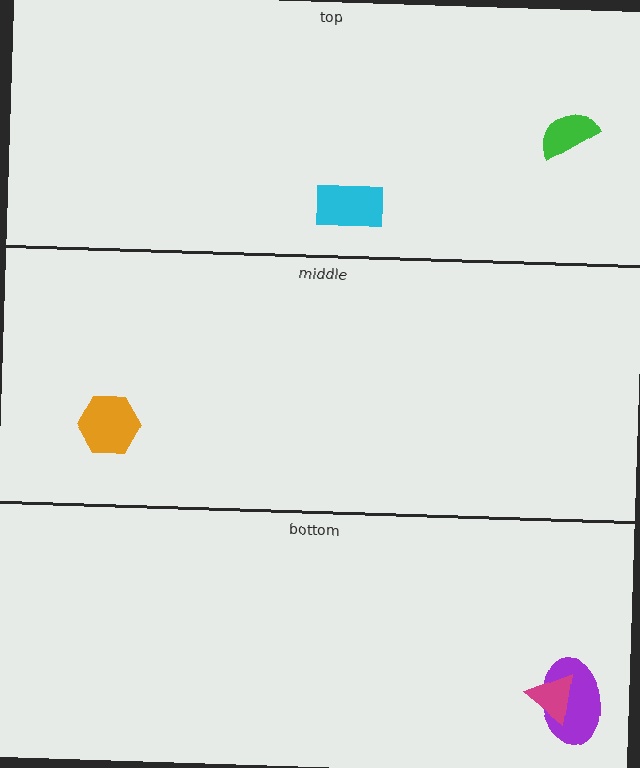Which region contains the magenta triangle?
The bottom region.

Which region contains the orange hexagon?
The middle region.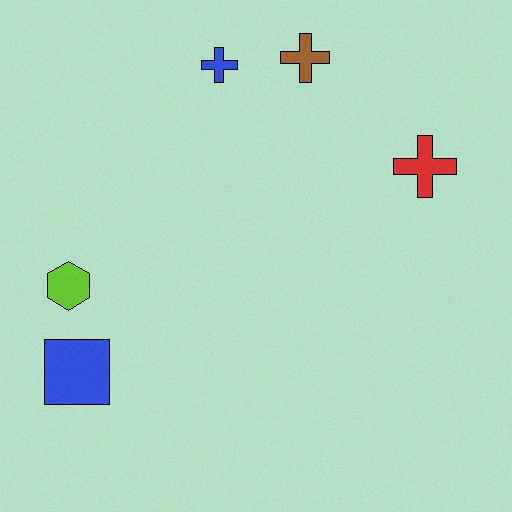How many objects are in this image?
There are 5 objects.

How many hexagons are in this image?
There is 1 hexagon.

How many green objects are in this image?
There are no green objects.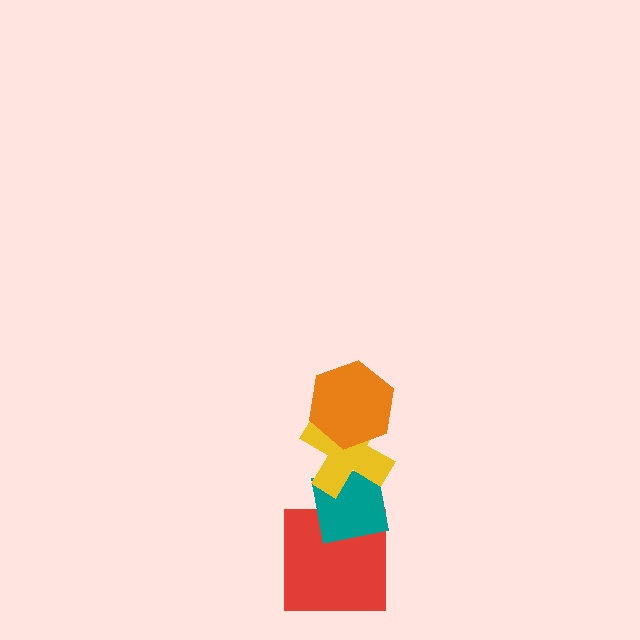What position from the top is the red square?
The red square is 4th from the top.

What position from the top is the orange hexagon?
The orange hexagon is 1st from the top.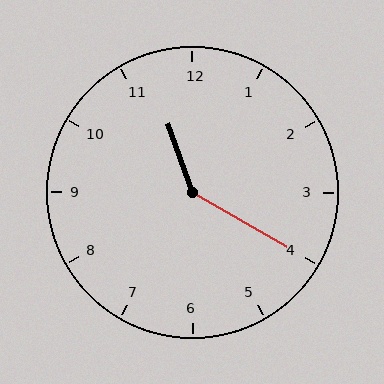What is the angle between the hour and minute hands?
Approximately 140 degrees.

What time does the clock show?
11:20.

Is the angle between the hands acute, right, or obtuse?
It is obtuse.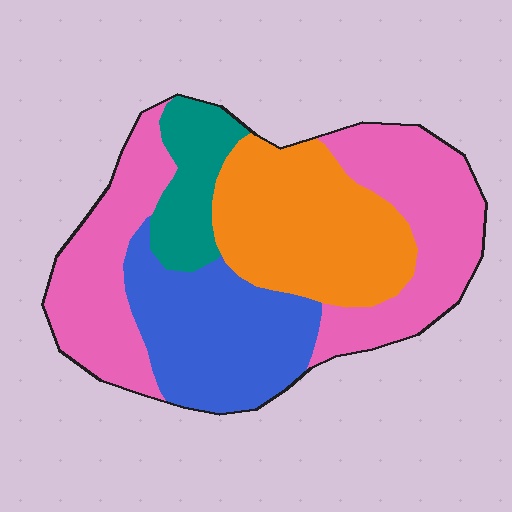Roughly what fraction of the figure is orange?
Orange covers around 25% of the figure.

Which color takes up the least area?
Teal, at roughly 10%.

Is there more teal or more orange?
Orange.